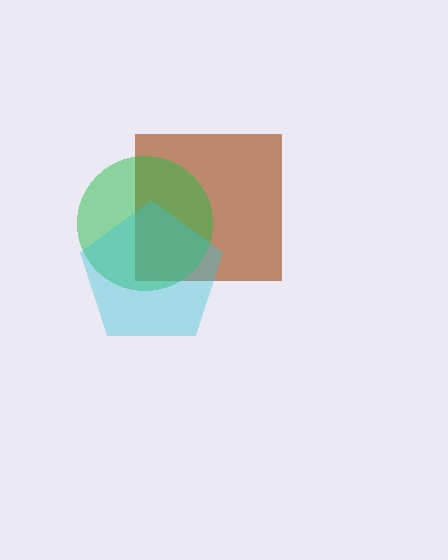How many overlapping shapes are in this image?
There are 3 overlapping shapes in the image.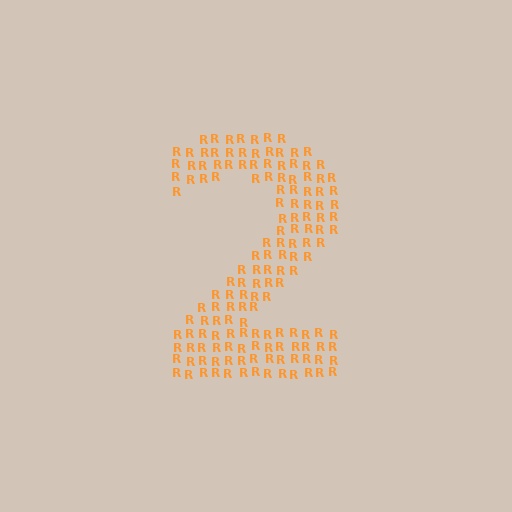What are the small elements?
The small elements are letter R's.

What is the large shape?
The large shape is the digit 2.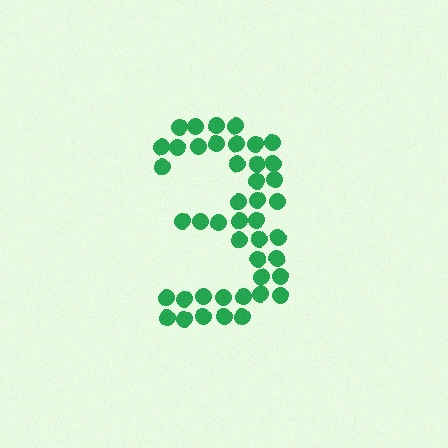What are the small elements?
The small elements are circles.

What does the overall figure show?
The overall figure shows the digit 3.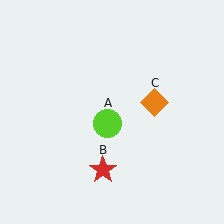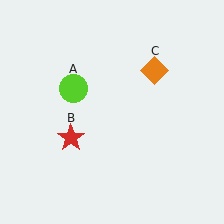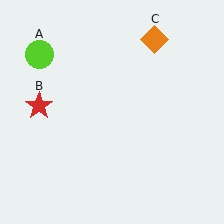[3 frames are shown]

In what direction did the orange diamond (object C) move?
The orange diamond (object C) moved up.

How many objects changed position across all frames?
3 objects changed position: lime circle (object A), red star (object B), orange diamond (object C).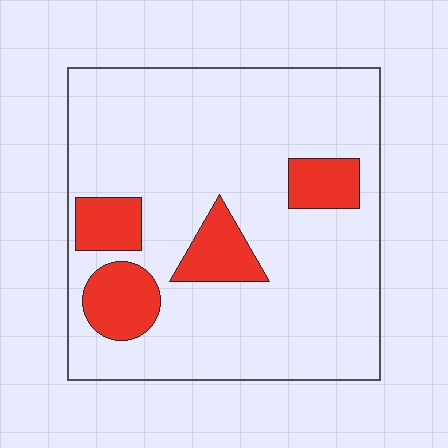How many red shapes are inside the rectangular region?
4.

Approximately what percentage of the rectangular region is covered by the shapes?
Approximately 15%.